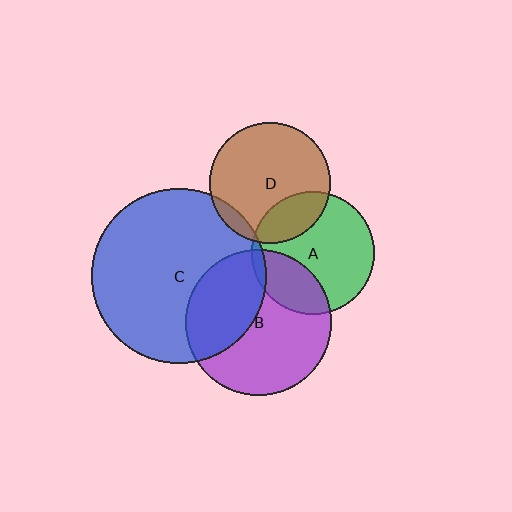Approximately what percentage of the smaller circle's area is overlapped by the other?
Approximately 5%.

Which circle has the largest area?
Circle C (blue).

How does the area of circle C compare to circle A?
Approximately 2.0 times.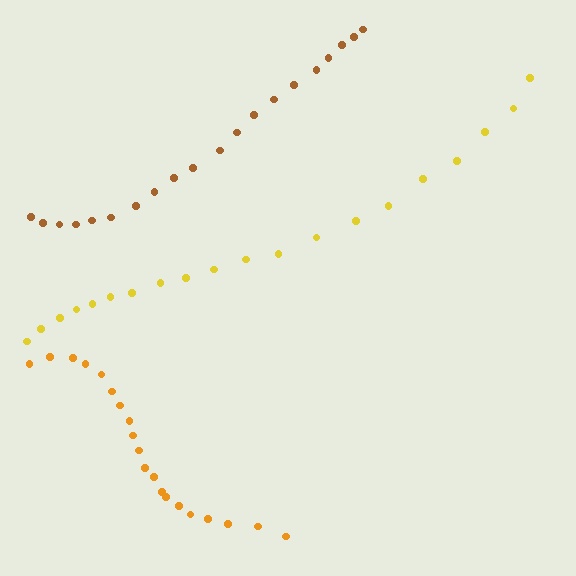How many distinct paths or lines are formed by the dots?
There are 3 distinct paths.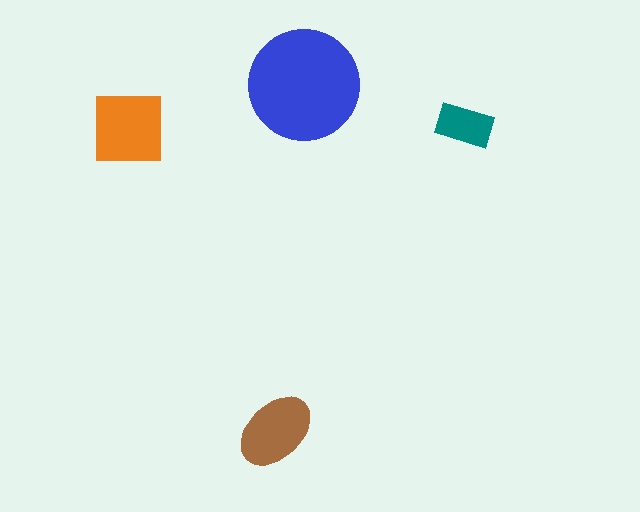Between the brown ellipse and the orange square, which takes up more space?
The orange square.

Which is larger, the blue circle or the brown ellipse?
The blue circle.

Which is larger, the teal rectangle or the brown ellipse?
The brown ellipse.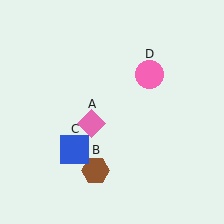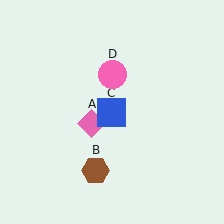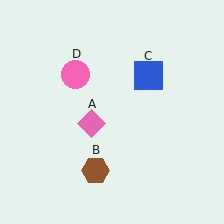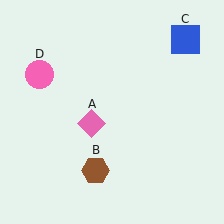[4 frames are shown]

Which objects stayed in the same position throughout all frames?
Pink diamond (object A) and brown hexagon (object B) remained stationary.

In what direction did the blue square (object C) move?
The blue square (object C) moved up and to the right.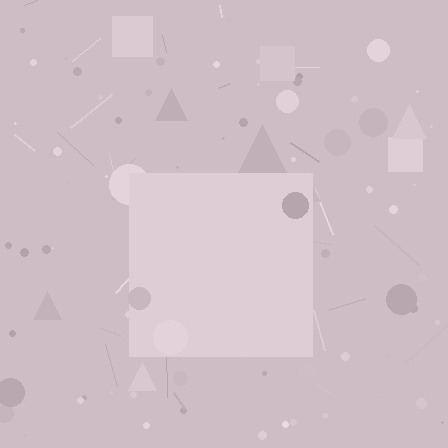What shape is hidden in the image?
A square is hidden in the image.